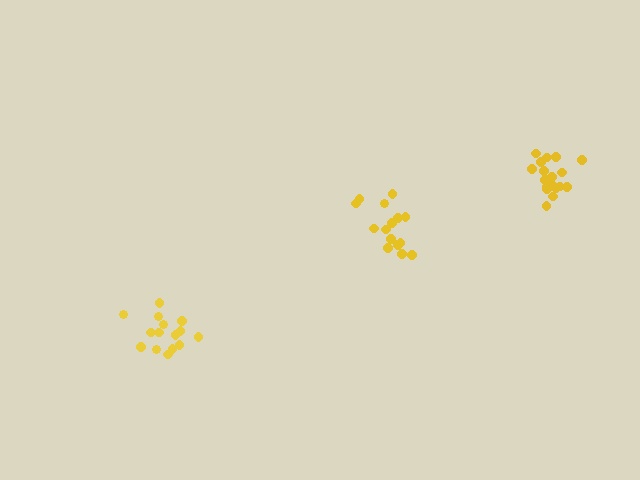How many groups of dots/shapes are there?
There are 3 groups.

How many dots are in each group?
Group 1: 15 dots, Group 2: 15 dots, Group 3: 19 dots (49 total).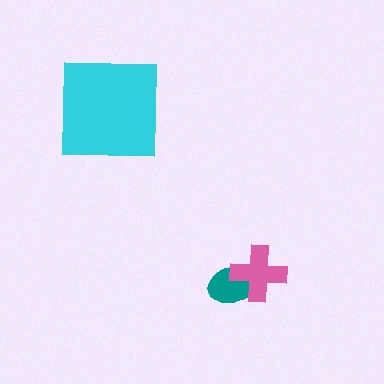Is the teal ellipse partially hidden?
Yes, it is partially covered by another shape.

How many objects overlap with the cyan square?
0 objects overlap with the cyan square.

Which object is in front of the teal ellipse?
The pink cross is in front of the teal ellipse.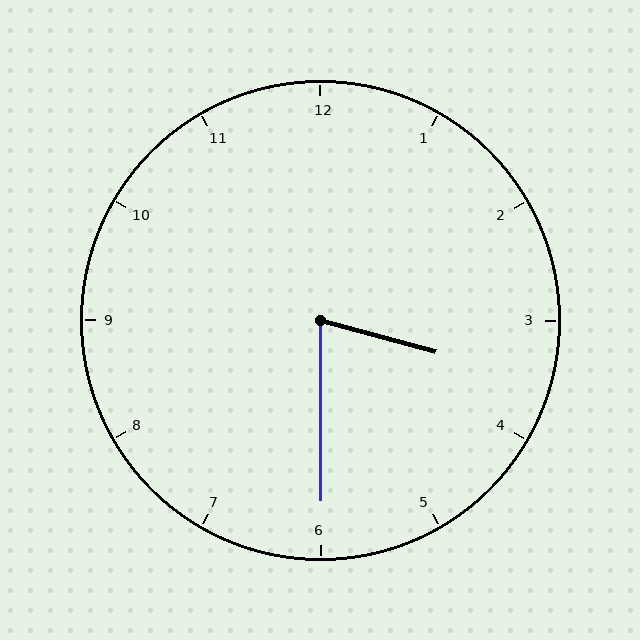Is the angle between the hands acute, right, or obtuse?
It is acute.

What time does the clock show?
3:30.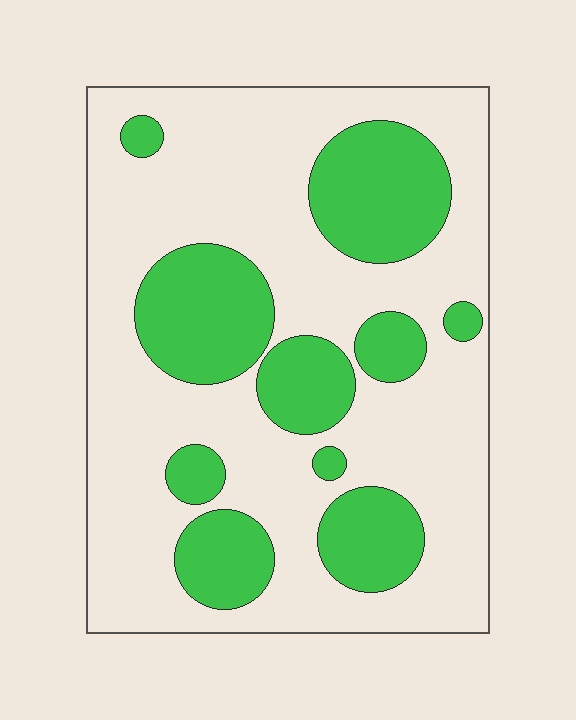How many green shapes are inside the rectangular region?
10.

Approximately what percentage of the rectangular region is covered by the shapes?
Approximately 30%.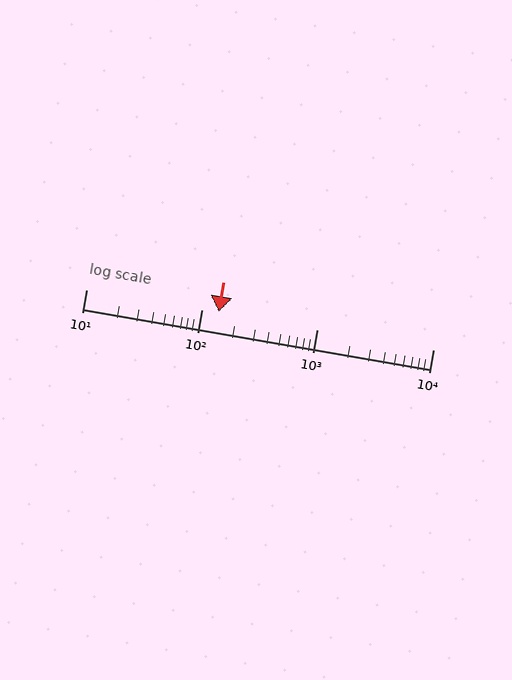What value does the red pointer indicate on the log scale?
The pointer indicates approximately 140.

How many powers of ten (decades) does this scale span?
The scale spans 3 decades, from 10 to 10000.